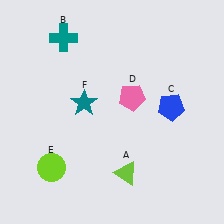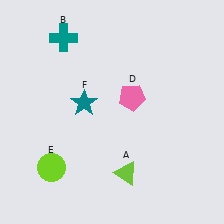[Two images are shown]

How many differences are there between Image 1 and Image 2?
There is 1 difference between the two images.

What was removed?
The blue pentagon (C) was removed in Image 2.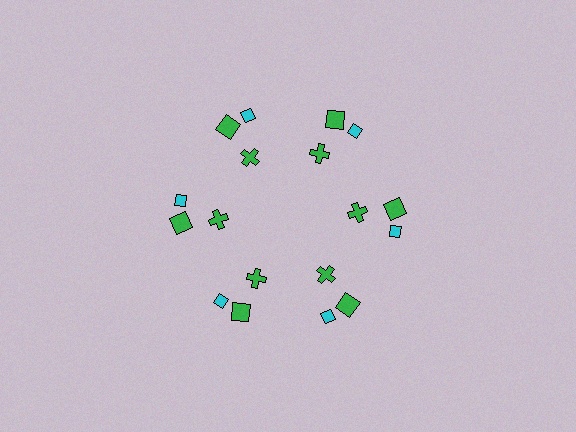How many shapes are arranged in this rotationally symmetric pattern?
There are 18 shapes, arranged in 6 groups of 3.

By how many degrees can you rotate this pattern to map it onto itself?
The pattern maps onto itself every 60 degrees of rotation.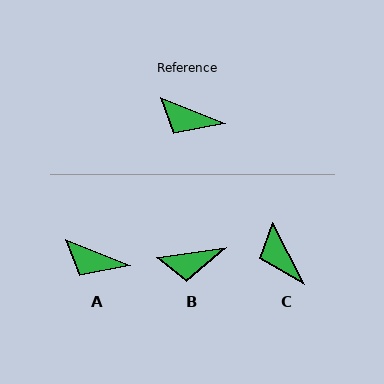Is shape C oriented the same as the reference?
No, it is off by about 41 degrees.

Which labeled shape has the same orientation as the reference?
A.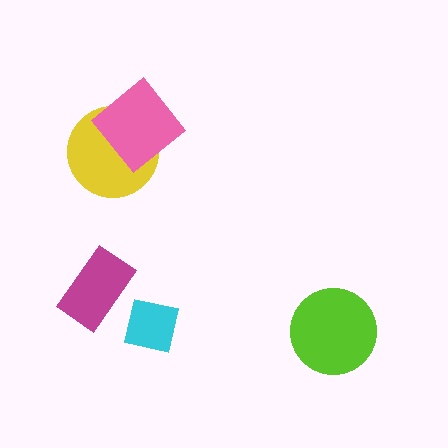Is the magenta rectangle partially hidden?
No, no other shape covers it.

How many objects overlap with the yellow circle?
1 object overlaps with the yellow circle.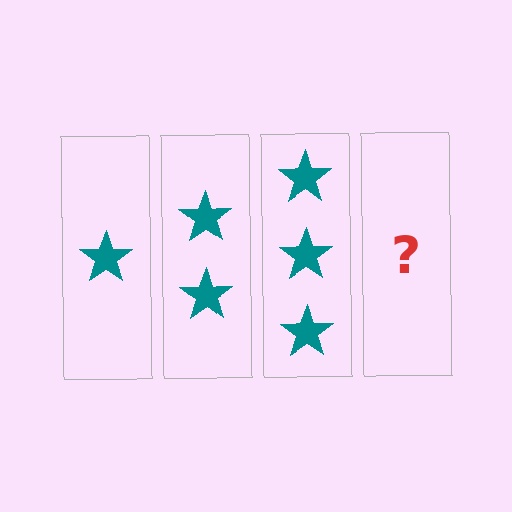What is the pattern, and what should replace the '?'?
The pattern is that each step adds one more star. The '?' should be 4 stars.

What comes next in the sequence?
The next element should be 4 stars.